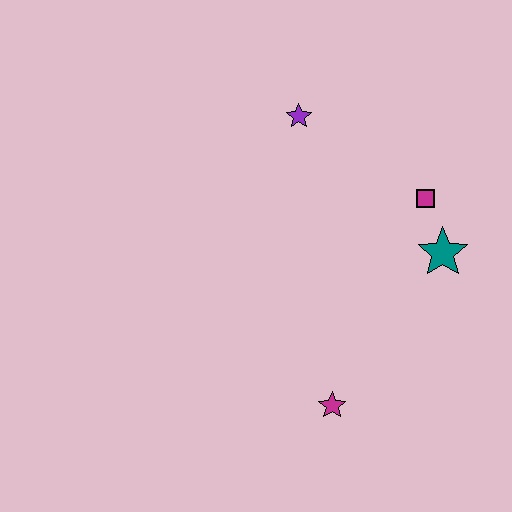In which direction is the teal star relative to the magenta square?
The teal star is below the magenta square.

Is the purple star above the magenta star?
Yes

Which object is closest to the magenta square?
The teal star is closest to the magenta square.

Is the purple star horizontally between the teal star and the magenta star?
No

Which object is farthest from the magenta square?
The magenta star is farthest from the magenta square.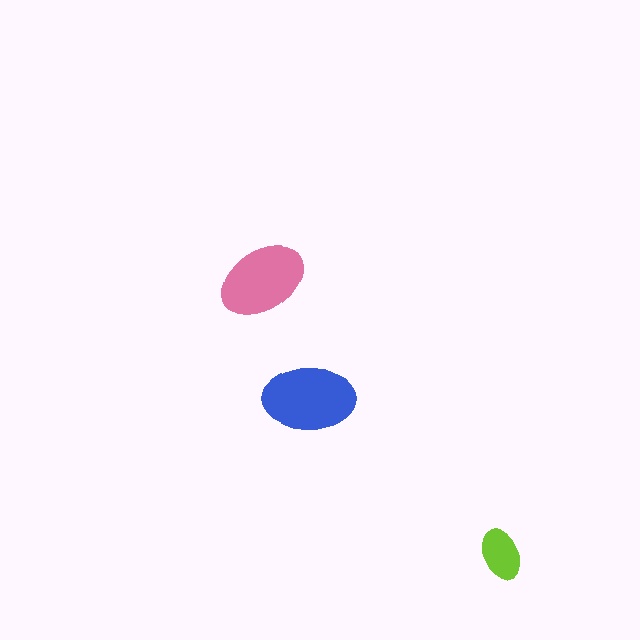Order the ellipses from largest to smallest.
the blue one, the pink one, the lime one.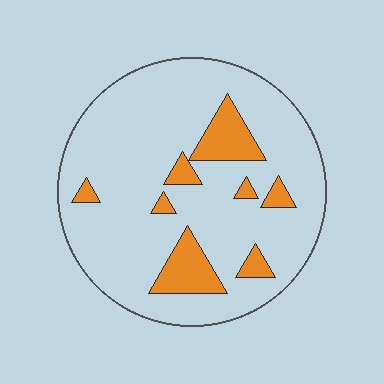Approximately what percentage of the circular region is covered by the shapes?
Approximately 15%.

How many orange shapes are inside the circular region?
8.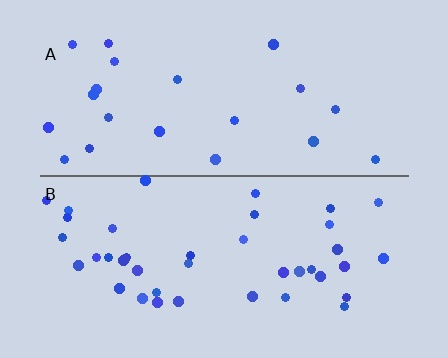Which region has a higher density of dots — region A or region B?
B (the bottom).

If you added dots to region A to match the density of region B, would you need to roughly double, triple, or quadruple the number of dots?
Approximately double.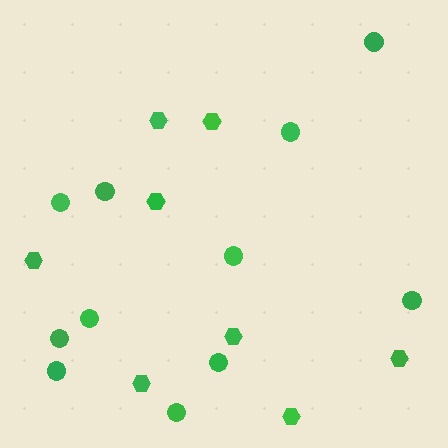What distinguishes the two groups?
There are 2 groups: one group of hexagons (8) and one group of circles (11).